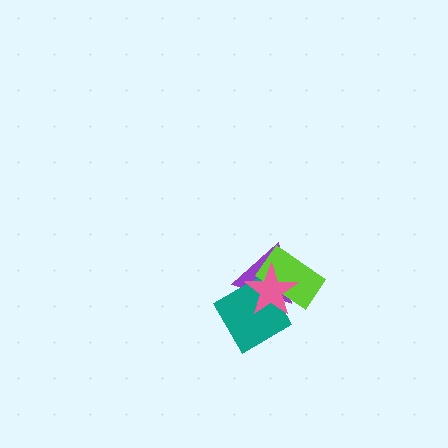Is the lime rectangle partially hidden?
Yes, it is partially covered by another shape.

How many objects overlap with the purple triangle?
3 objects overlap with the purple triangle.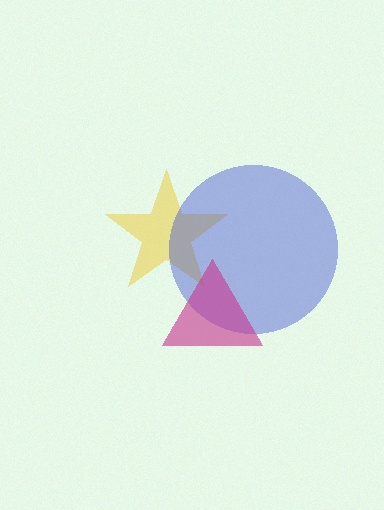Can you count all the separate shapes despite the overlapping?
Yes, there are 3 separate shapes.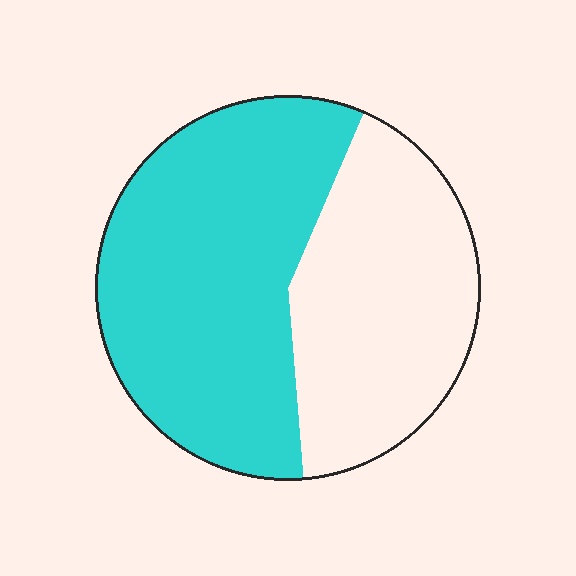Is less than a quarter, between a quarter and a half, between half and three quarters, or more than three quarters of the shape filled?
Between half and three quarters.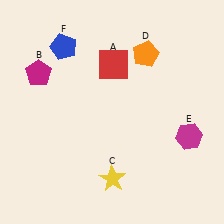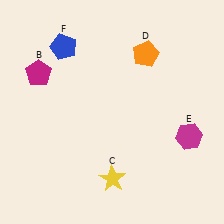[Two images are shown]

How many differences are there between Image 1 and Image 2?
There is 1 difference between the two images.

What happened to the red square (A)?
The red square (A) was removed in Image 2. It was in the top-right area of Image 1.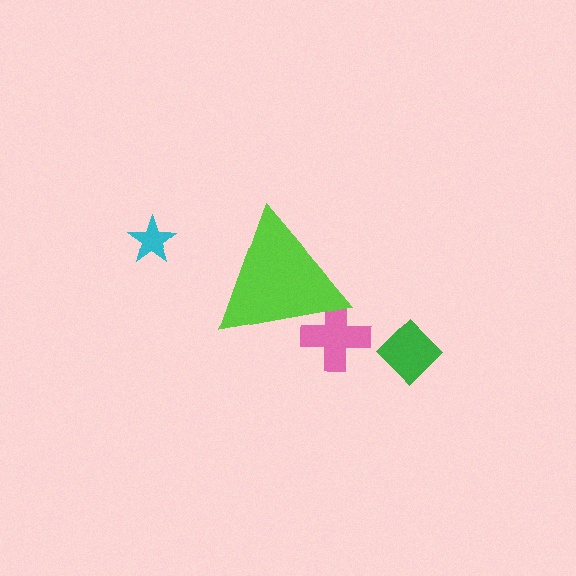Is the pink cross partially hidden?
Yes, the pink cross is partially hidden behind the lime triangle.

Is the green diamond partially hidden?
No, the green diamond is fully visible.